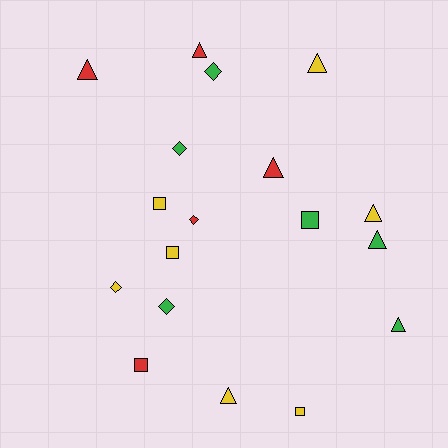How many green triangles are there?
There are 2 green triangles.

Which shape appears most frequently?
Triangle, with 8 objects.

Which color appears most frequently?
Yellow, with 7 objects.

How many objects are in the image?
There are 18 objects.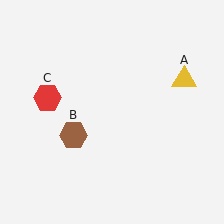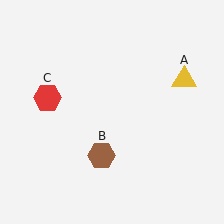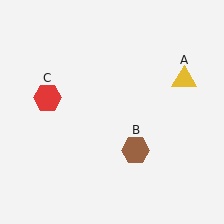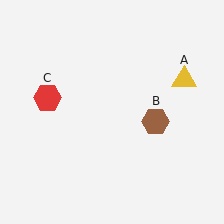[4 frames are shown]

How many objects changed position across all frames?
1 object changed position: brown hexagon (object B).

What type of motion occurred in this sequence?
The brown hexagon (object B) rotated counterclockwise around the center of the scene.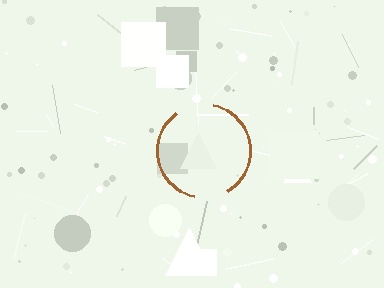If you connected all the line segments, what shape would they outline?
They would outline a circle.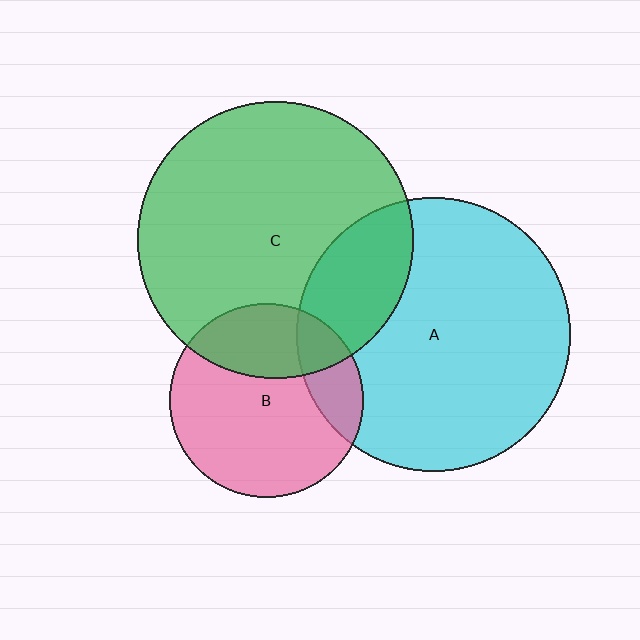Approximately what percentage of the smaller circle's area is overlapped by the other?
Approximately 20%.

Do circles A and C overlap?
Yes.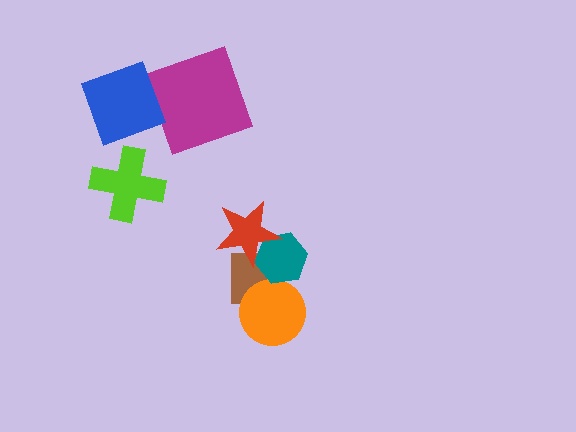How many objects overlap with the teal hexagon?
2 objects overlap with the teal hexagon.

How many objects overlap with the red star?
2 objects overlap with the red star.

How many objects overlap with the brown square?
3 objects overlap with the brown square.